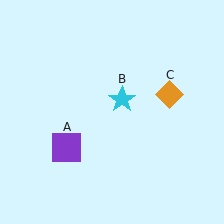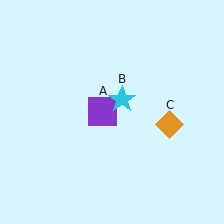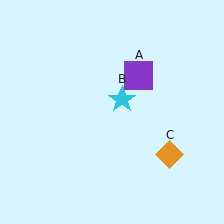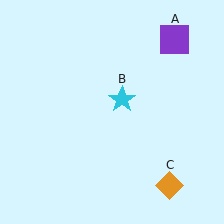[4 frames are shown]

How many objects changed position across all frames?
2 objects changed position: purple square (object A), orange diamond (object C).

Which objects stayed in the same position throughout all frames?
Cyan star (object B) remained stationary.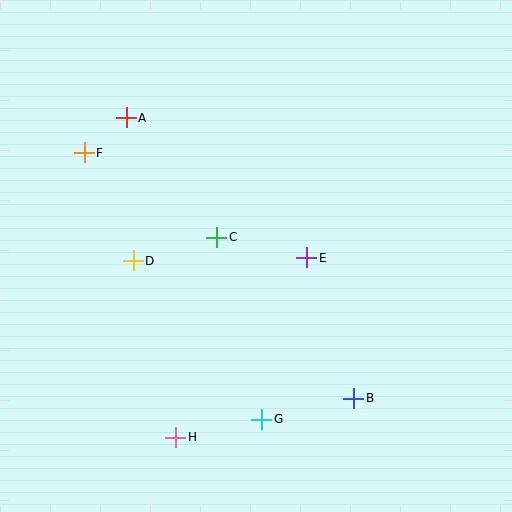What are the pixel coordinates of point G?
Point G is at (262, 419).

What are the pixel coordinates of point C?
Point C is at (217, 237).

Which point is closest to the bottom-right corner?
Point B is closest to the bottom-right corner.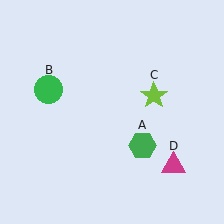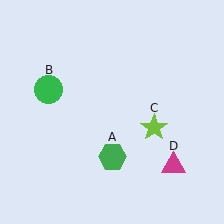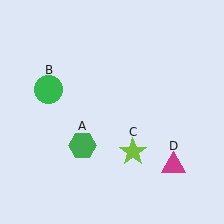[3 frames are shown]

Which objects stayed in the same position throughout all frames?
Green circle (object B) and magenta triangle (object D) remained stationary.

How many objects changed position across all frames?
2 objects changed position: green hexagon (object A), lime star (object C).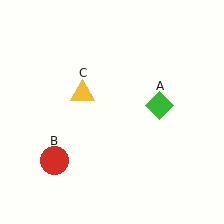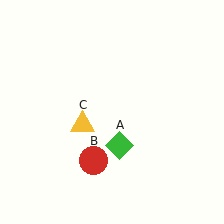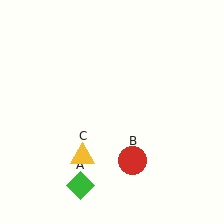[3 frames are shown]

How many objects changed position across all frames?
3 objects changed position: green diamond (object A), red circle (object B), yellow triangle (object C).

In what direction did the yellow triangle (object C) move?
The yellow triangle (object C) moved down.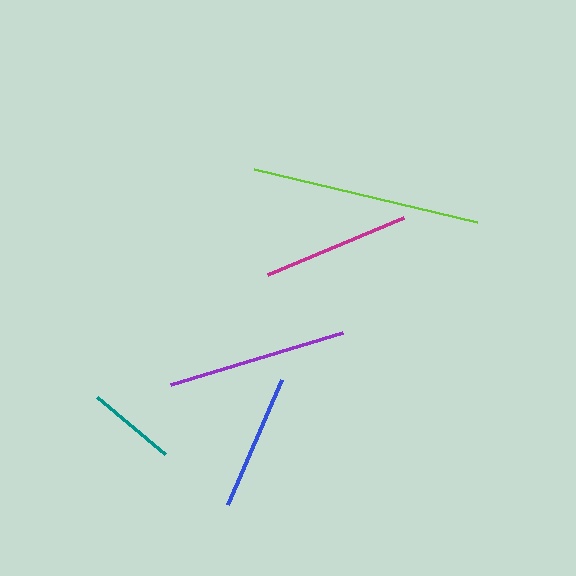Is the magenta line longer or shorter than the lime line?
The lime line is longer than the magenta line.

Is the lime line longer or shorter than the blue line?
The lime line is longer than the blue line.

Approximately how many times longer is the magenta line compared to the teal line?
The magenta line is approximately 1.7 times the length of the teal line.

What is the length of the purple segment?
The purple segment is approximately 180 pixels long.